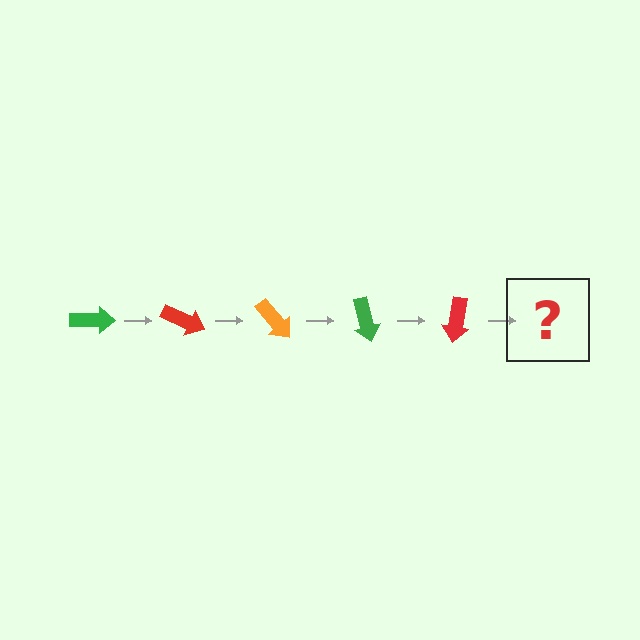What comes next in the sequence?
The next element should be an orange arrow, rotated 125 degrees from the start.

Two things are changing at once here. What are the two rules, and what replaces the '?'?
The two rules are that it rotates 25 degrees each step and the color cycles through green, red, and orange. The '?' should be an orange arrow, rotated 125 degrees from the start.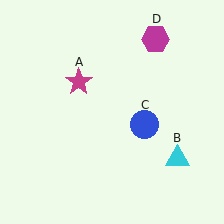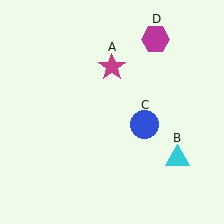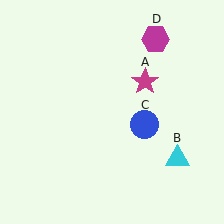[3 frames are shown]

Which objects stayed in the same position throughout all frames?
Cyan triangle (object B) and blue circle (object C) and magenta hexagon (object D) remained stationary.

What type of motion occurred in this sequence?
The magenta star (object A) rotated clockwise around the center of the scene.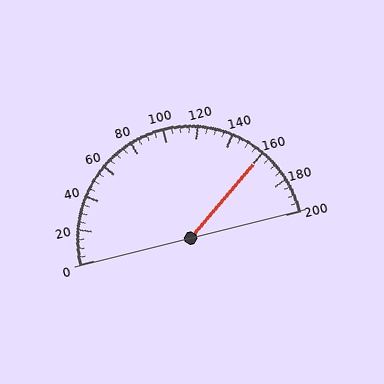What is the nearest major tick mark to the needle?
The nearest major tick mark is 160.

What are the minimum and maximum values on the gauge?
The gauge ranges from 0 to 200.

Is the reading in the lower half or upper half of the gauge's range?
The reading is in the upper half of the range (0 to 200).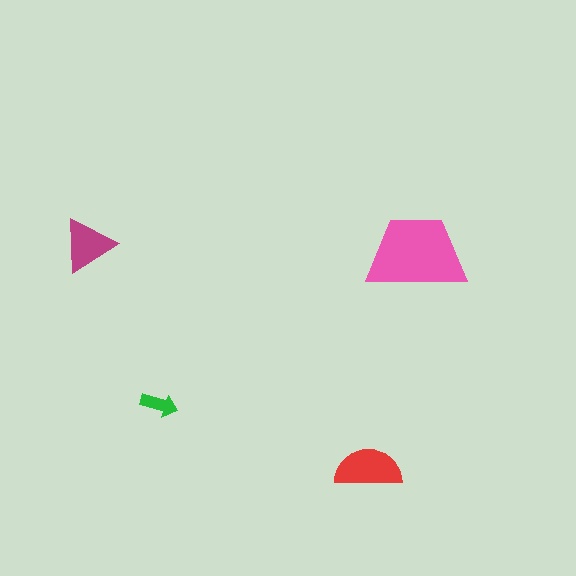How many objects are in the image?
There are 4 objects in the image.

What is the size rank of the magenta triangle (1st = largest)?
3rd.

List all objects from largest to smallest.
The pink trapezoid, the red semicircle, the magenta triangle, the green arrow.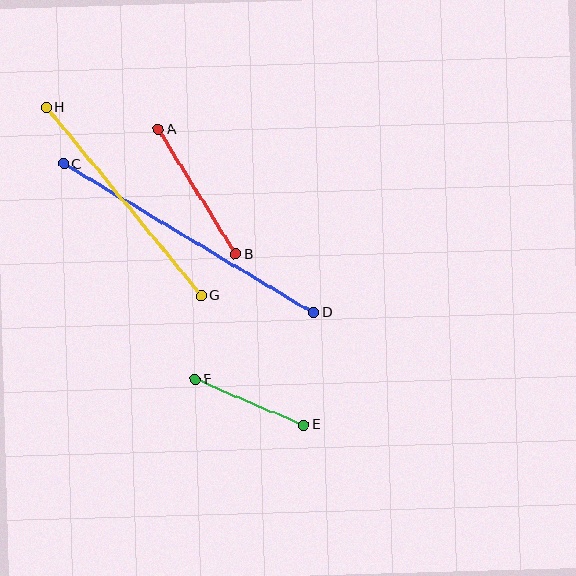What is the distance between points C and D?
The distance is approximately 291 pixels.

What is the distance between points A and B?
The distance is approximately 147 pixels.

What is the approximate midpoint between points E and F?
The midpoint is at approximately (249, 402) pixels.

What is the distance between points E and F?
The distance is approximately 117 pixels.